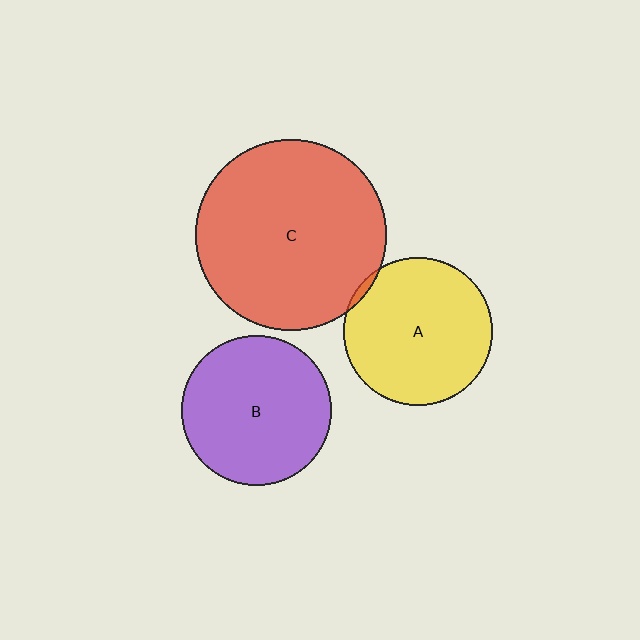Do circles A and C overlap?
Yes.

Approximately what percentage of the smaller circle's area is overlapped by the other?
Approximately 5%.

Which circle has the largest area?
Circle C (red).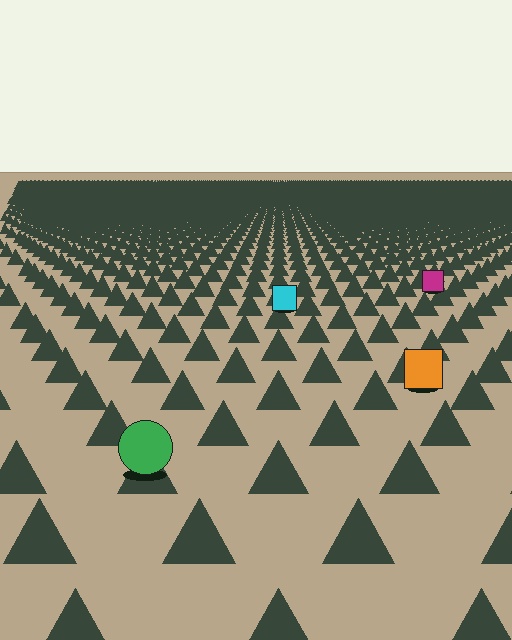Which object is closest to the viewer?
The green circle is closest. The texture marks near it are larger and more spread out.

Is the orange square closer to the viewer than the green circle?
No. The green circle is closer — you can tell from the texture gradient: the ground texture is coarser near it.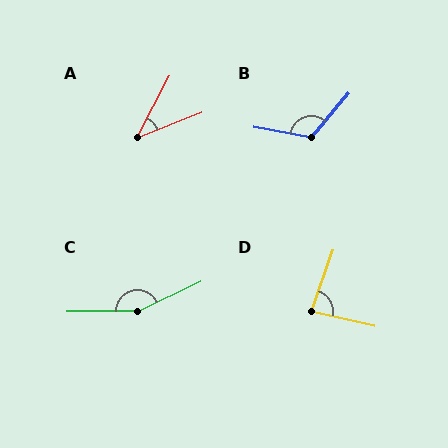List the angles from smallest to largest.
A (40°), D (83°), B (119°), C (155°).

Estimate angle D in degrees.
Approximately 83 degrees.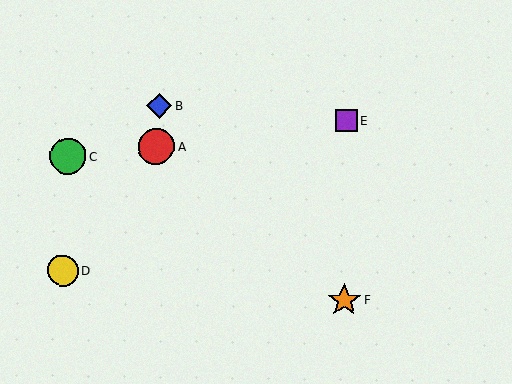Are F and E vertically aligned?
Yes, both are at x≈344.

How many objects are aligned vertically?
2 objects (E, F) are aligned vertically.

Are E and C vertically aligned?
No, E is at x≈346 and C is at x≈68.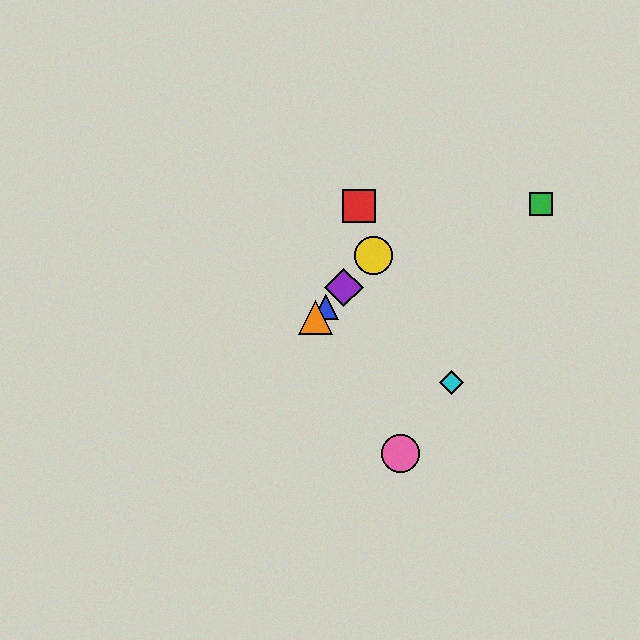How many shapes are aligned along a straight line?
4 shapes (the blue triangle, the yellow circle, the purple diamond, the orange triangle) are aligned along a straight line.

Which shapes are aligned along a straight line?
The blue triangle, the yellow circle, the purple diamond, the orange triangle are aligned along a straight line.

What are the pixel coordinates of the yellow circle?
The yellow circle is at (374, 255).